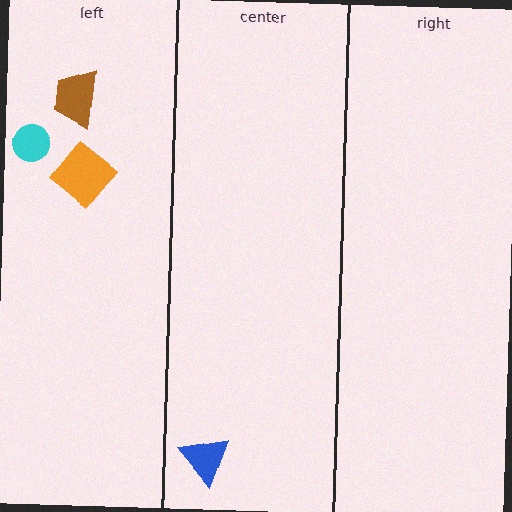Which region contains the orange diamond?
The left region.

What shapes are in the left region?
The brown trapezoid, the cyan circle, the orange diamond.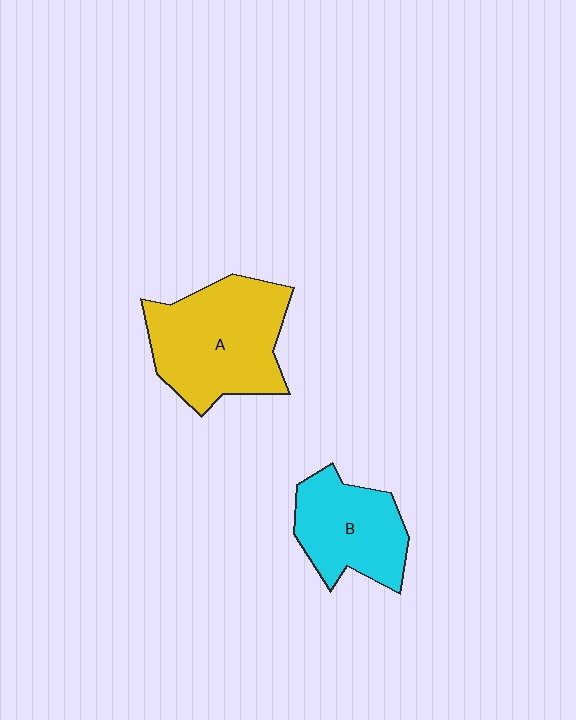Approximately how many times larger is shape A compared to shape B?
Approximately 1.5 times.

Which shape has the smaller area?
Shape B (cyan).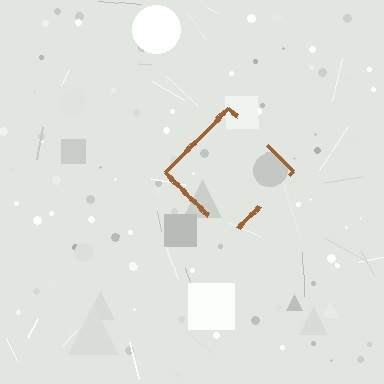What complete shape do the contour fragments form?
The contour fragments form a diamond.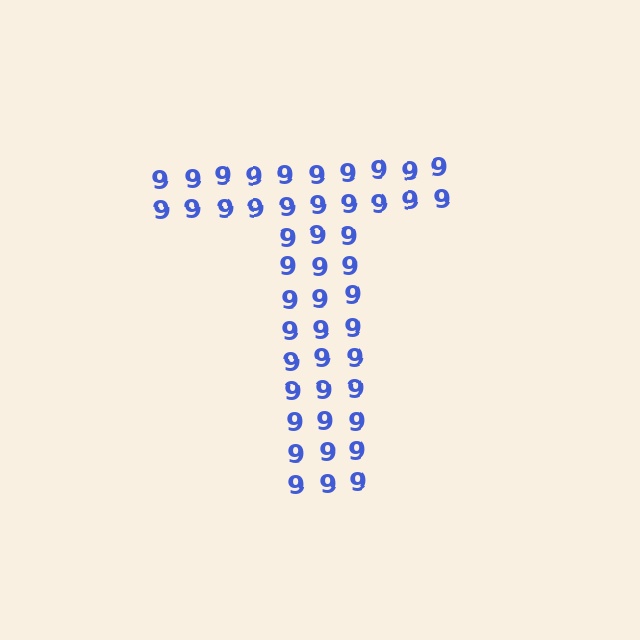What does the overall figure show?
The overall figure shows the letter T.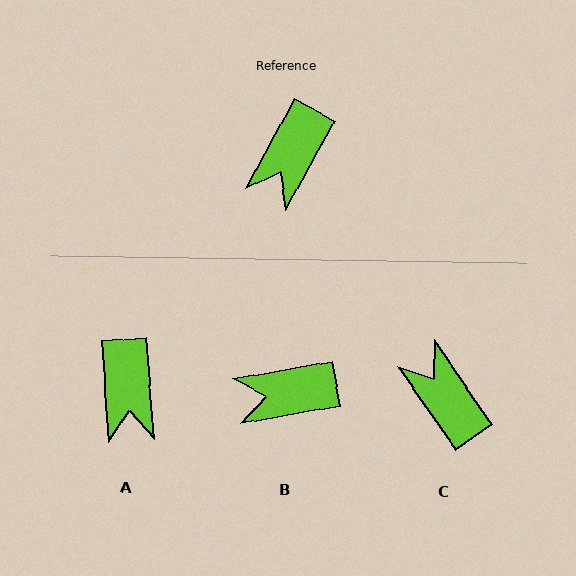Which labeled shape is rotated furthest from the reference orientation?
C, about 117 degrees away.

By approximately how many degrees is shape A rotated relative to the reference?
Approximately 33 degrees counter-clockwise.